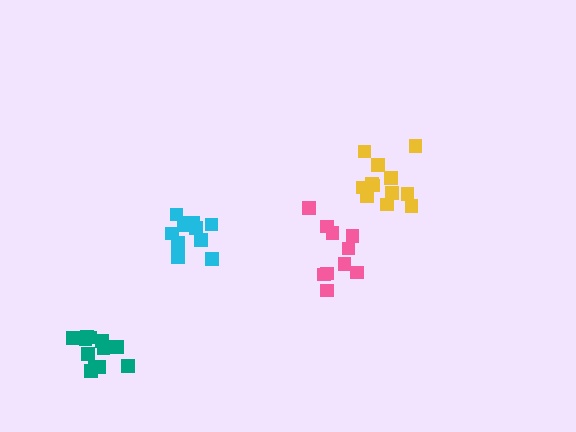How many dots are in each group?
Group 1: 10 dots, Group 2: 12 dots, Group 3: 11 dots, Group 4: 13 dots (46 total).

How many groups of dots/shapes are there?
There are 4 groups.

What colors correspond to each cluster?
The clusters are colored: pink, yellow, cyan, teal.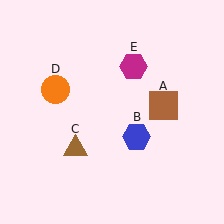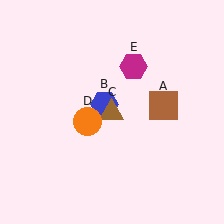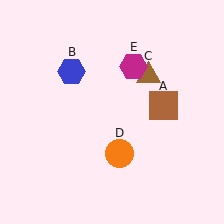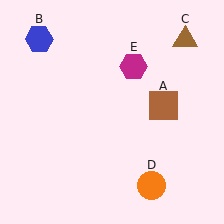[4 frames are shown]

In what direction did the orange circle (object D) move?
The orange circle (object D) moved down and to the right.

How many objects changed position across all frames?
3 objects changed position: blue hexagon (object B), brown triangle (object C), orange circle (object D).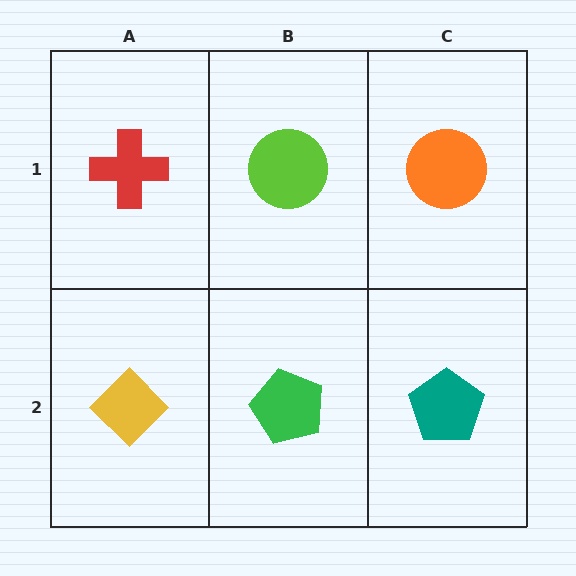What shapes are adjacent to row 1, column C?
A teal pentagon (row 2, column C), a lime circle (row 1, column B).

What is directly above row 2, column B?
A lime circle.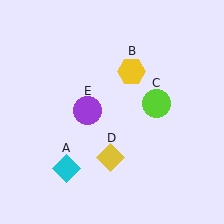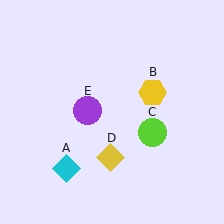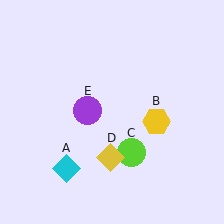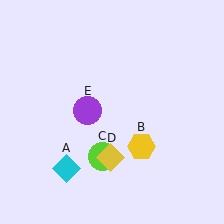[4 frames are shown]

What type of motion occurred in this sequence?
The yellow hexagon (object B), lime circle (object C) rotated clockwise around the center of the scene.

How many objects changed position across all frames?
2 objects changed position: yellow hexagon (object B), lime circle (object C).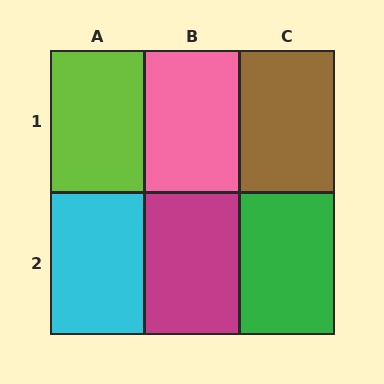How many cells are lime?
1 cell is lime.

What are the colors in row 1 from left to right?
Lime, pink, brown.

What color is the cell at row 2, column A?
Cyan.